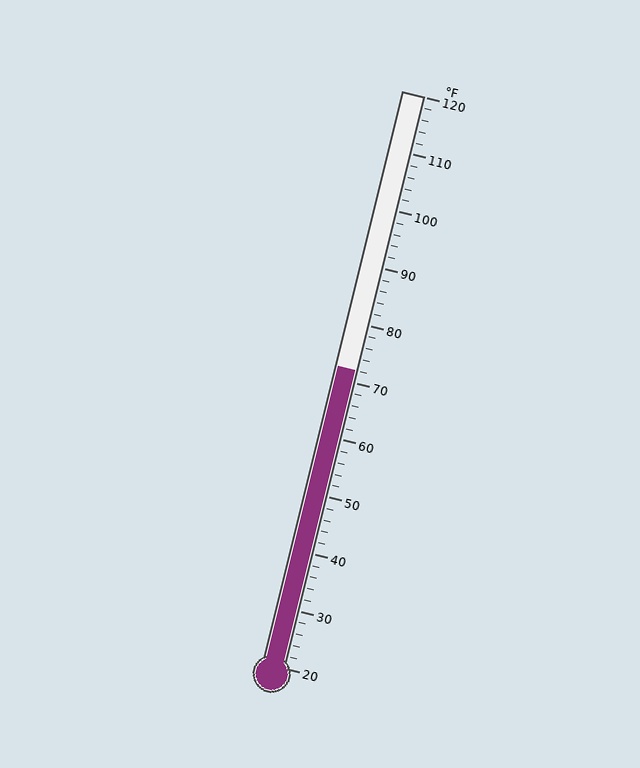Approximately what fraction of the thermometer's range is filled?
The thermometer is filled to approximately 50% of its range.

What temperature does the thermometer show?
The thermometer shows approximately 72°F.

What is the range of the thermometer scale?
The thermometer scale ranges from 20°F to 120°F.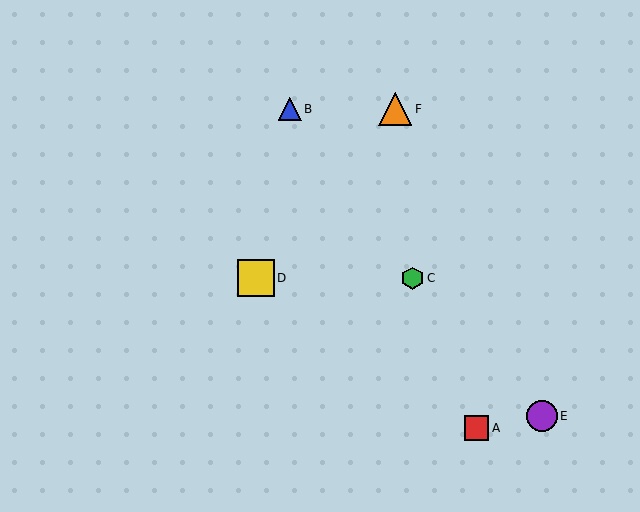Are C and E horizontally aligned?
No, C is at y≈278 and E is at y≈416.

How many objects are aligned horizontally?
2 objects (C, D) are aligned horizontally.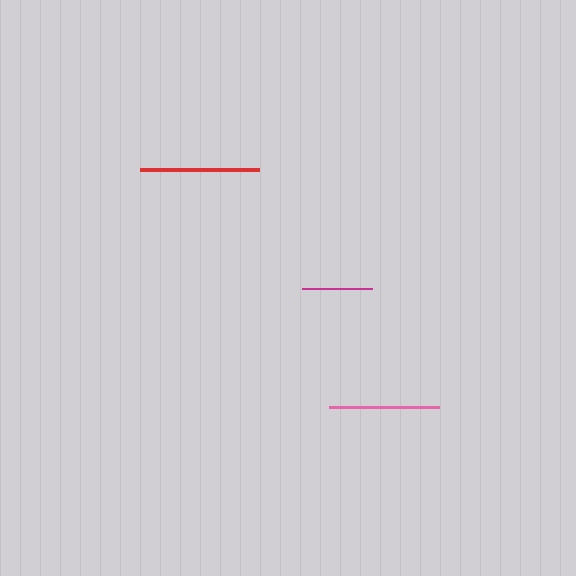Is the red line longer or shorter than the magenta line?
The red line is longer than the magenta line.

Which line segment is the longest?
The red line is the longest at approximately 119 pixels.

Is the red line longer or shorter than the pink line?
The red line is longer than the pink line.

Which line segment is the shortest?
The magenta line is the shortest at approximately 71 pixels.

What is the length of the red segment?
The red segment is approximately 119 pixels long.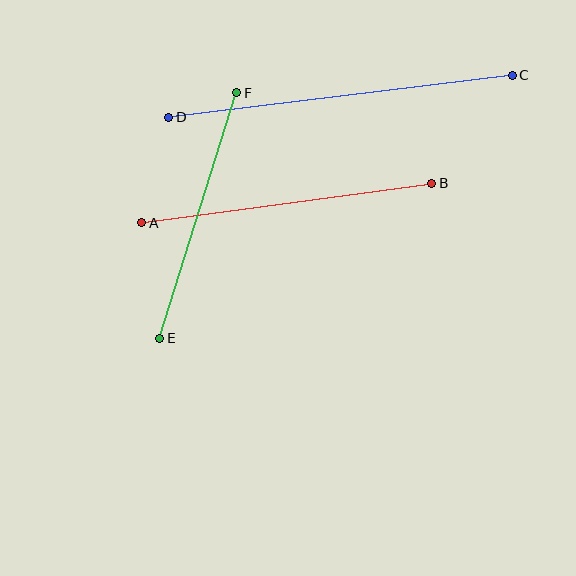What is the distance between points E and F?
The distance is approximately 257 pixels.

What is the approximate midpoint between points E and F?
The midpoint is at approximately (198, 215) pixels.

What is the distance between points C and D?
The distance is approximately 346 pixels.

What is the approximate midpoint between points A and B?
The midpoint is at approximately (287, 203) pixels.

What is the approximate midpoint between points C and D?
The midpoint is at approximately (341, 96) pixels.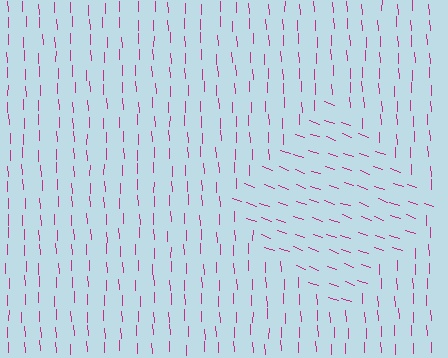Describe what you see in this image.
The image is filled with small magenta line segments. A diamond region in the image has lines oriented differently from the surrounding lines, creating a visible texture boundary.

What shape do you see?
I see a diamond.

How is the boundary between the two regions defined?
The boundary is defined purely by a change in line orientation (approximately 69 degrees difference). All lines are the same color and thickness.